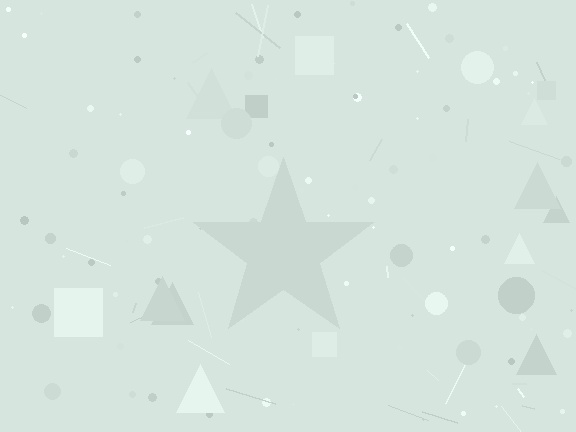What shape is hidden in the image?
A star is hidden in the image.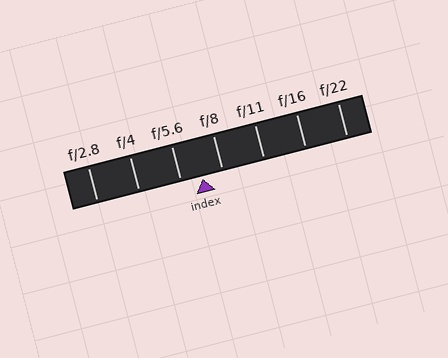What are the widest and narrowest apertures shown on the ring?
The widest aperture shown is f/2.8 and the narrowest is f/22.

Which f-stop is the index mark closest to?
The index mark is closest to f/8.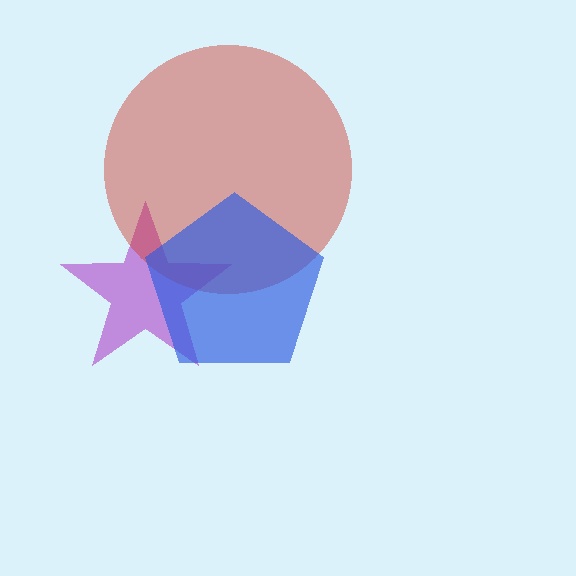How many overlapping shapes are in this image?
There are 3 overlapping shapes in the image.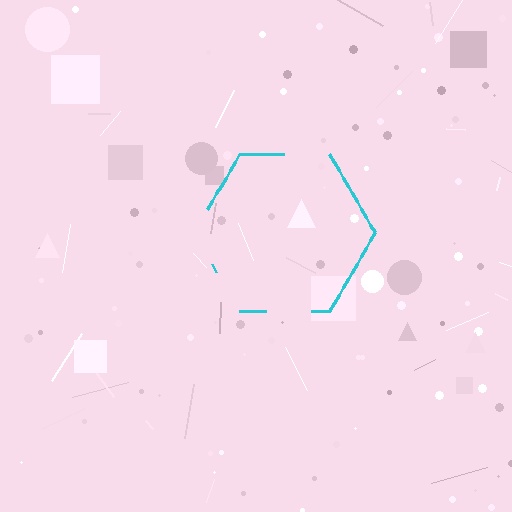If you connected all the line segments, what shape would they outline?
They would outline a hexagon.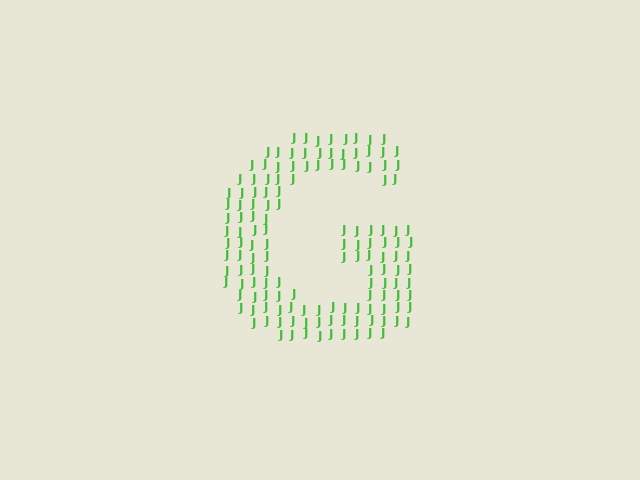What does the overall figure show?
The overall figure shows the letter G.